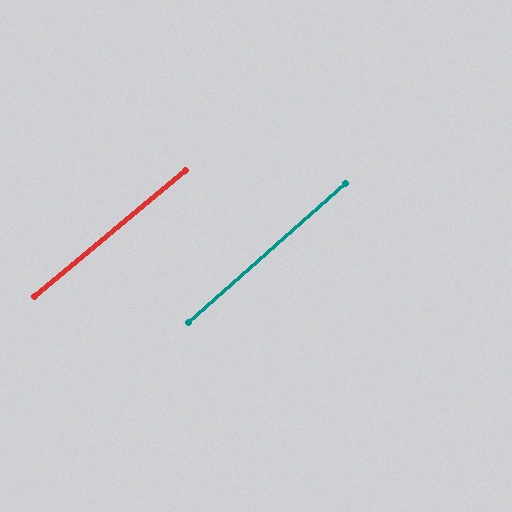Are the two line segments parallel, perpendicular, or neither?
Parallel — their directions differ by only 1.6°.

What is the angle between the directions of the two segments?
Approximately 2 degrees.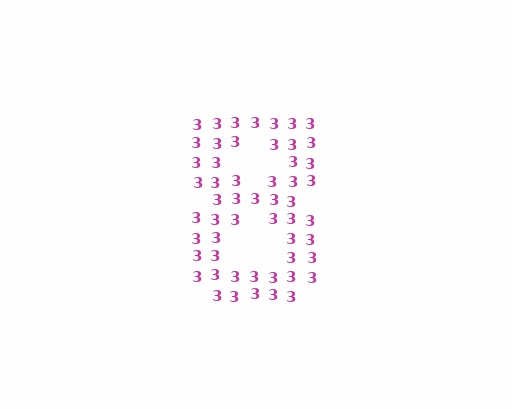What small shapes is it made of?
It is made of small digit 3's.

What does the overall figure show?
The overall figure shows the digit 8.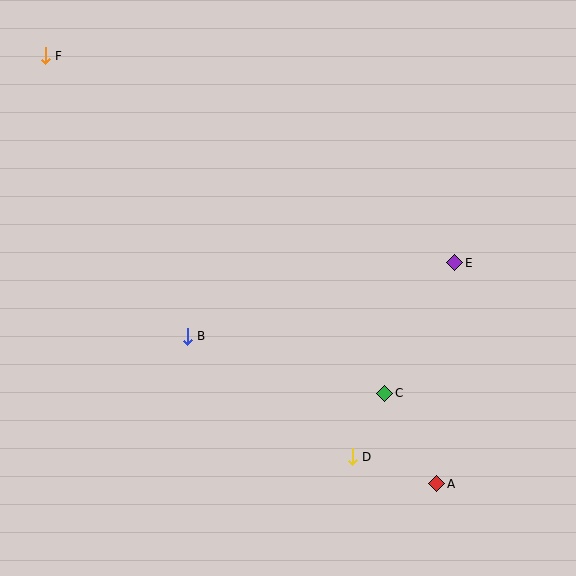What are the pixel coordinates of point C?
Point C is at (385, 393).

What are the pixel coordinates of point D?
Point D is at (352, 457).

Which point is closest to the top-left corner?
Point F is closest to the top-left corner.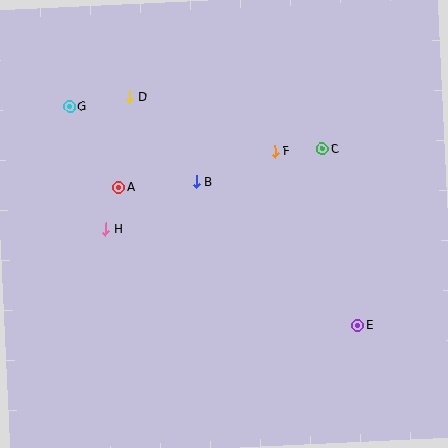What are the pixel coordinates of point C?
Point C is at (323, 149).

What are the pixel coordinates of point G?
Point G is at (70, 107).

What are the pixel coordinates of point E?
Point E is at (358, 326).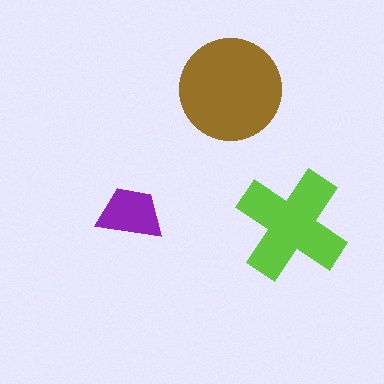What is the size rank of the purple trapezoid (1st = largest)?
3rd.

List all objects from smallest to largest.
The purple trapezoid, the lime cross, the brown circle.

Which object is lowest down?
The lime cross is bottommost.